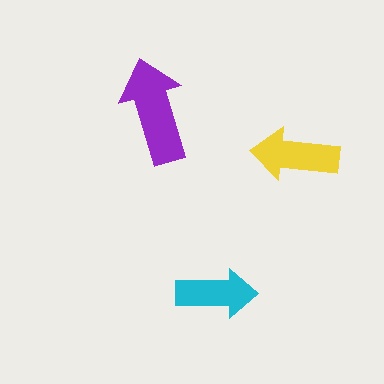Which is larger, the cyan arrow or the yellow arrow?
The yellow one.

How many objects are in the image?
There are 3 objects in the image.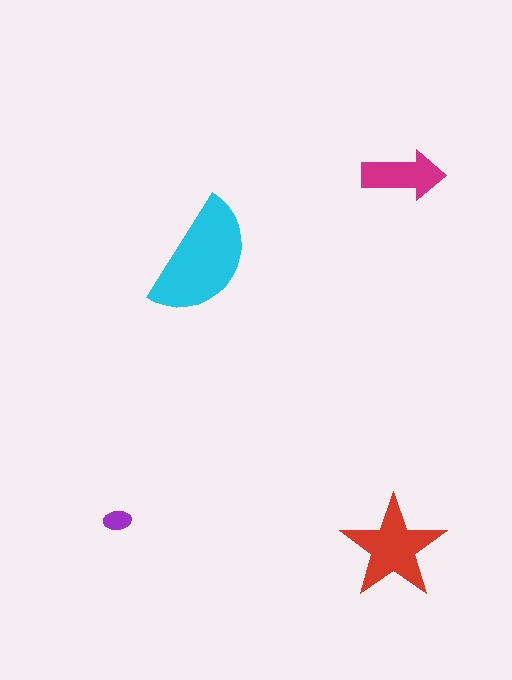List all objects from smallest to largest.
The purple ellipse, the magenta arrow, the red star, the cyan semicircle.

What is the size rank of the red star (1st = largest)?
2nd.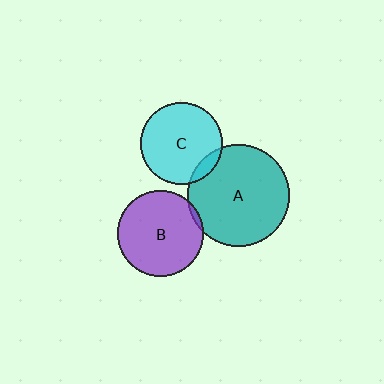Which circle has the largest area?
Circle A (teal).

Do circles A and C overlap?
Yes.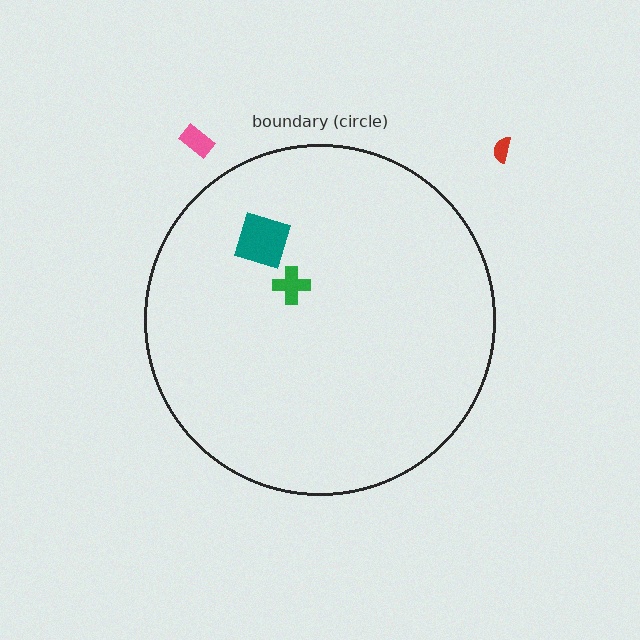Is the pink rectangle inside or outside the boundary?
Outside.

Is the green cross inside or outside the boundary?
Inside.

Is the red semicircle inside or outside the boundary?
Outside.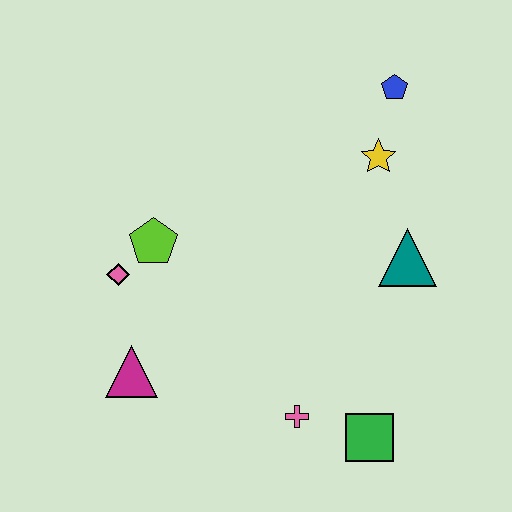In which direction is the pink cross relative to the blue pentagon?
The pink cross is below the blue pentagon.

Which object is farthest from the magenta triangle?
The blue pentagon is farthest from the magenta triangle.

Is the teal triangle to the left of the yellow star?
No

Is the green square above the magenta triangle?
No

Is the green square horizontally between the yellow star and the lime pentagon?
Yes